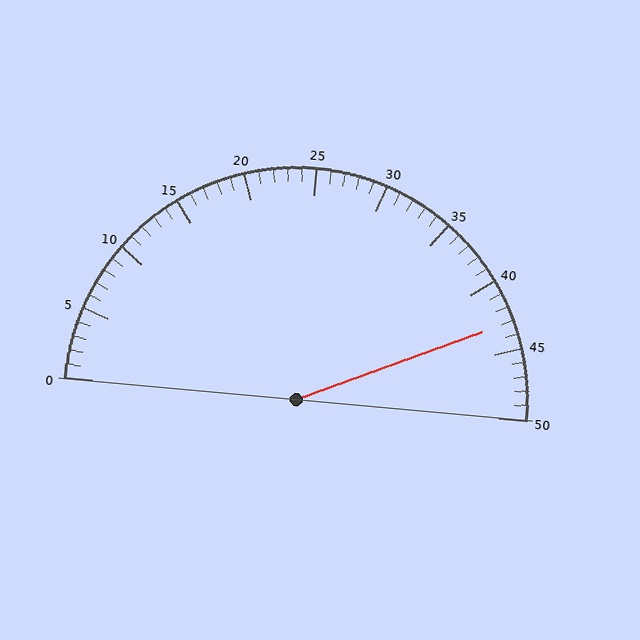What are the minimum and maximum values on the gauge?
The gauge ranges from 0 to 50.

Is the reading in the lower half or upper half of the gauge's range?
The reading is in the upper half of the range (0 to 50).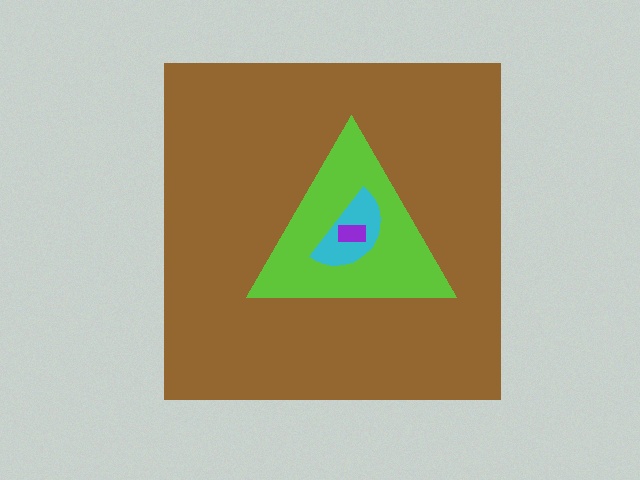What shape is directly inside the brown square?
The lime triangle.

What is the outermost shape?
The brown square.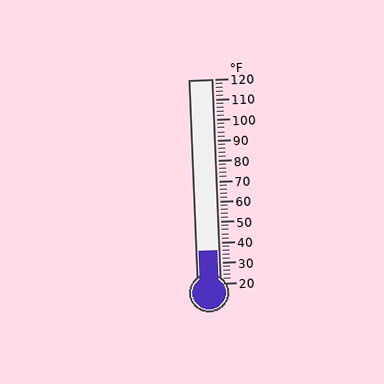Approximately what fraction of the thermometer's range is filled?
The thermometer is filled to approximately 15% of its range.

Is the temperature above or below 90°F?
The temperature is below 90°F.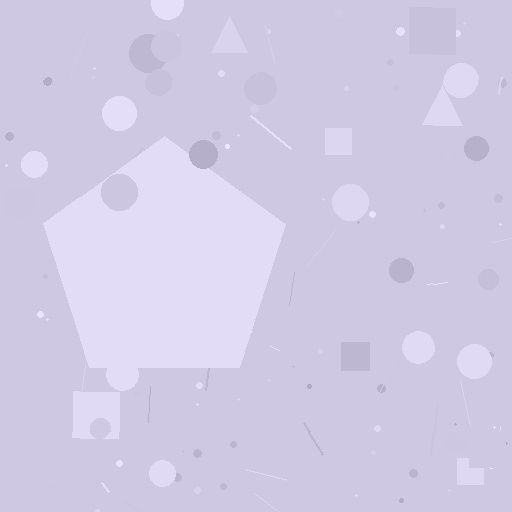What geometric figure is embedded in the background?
A pentagon is embedded in the background.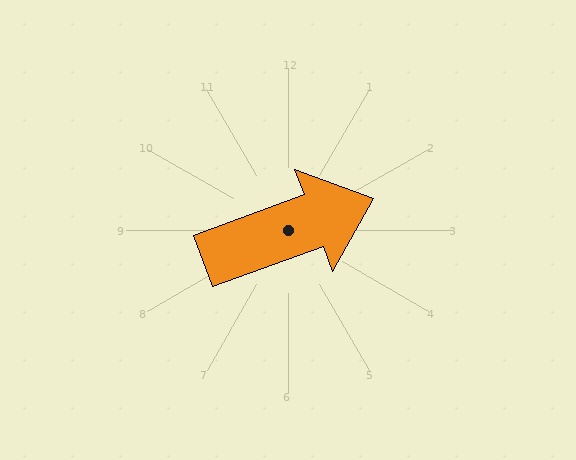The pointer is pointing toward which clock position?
Roughly 2 o'clock.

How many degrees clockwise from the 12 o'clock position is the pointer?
Approximately 70 degrees.